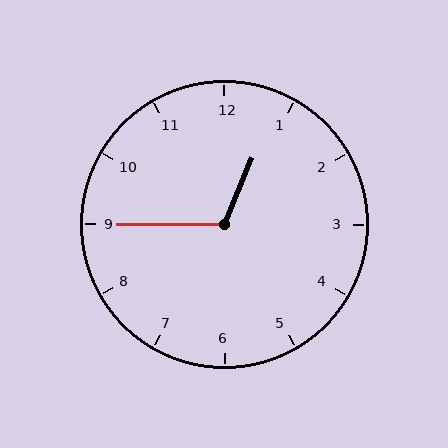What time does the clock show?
12:45.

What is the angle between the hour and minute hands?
Approximately 112 degrees.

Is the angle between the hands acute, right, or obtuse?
It is obtuse.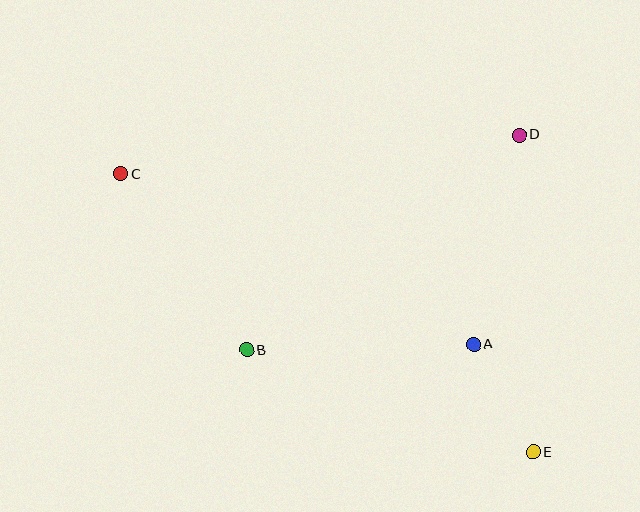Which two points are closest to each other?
Points A and E are closest to each other.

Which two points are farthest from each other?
Points C and E are farthest from each other.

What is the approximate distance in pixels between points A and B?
The distance between A and B is approximately 227 pixels.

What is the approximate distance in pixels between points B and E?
The distance between B and E is approximately 304 pixels.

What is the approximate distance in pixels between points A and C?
The distance between A and C is approximately 392 pixels.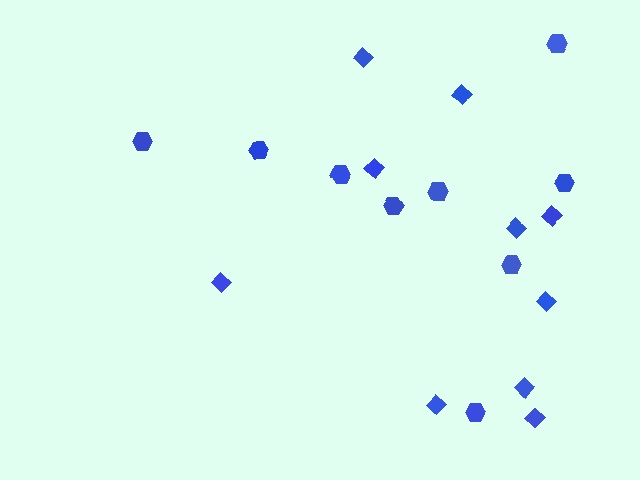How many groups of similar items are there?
There are 2 groups: one group of diamonds (10) and one group of hexagons (9).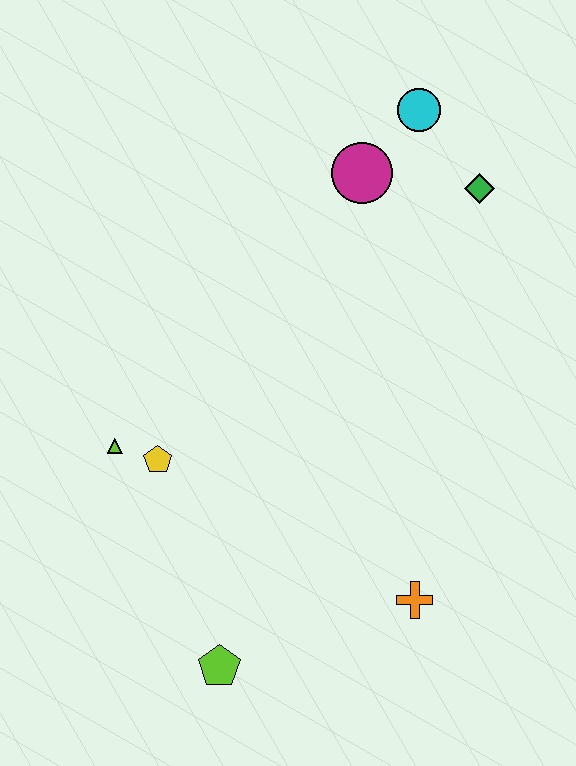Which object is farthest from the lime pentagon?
The cyan circle is farthest from the lime pentagon.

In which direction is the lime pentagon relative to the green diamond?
The lime pentagon is below the green diamond.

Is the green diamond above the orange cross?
Yes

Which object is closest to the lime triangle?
The yellow pentagon is closest to the lime triangle.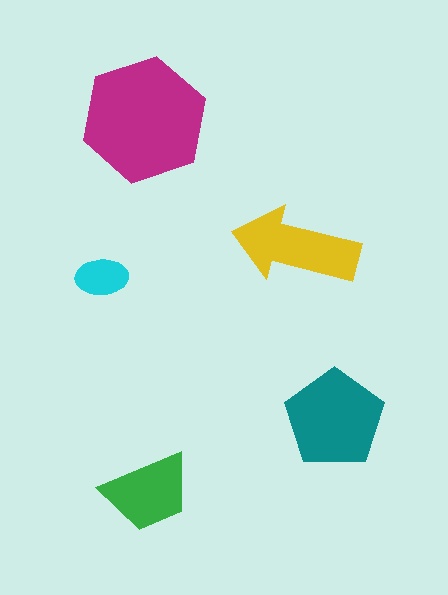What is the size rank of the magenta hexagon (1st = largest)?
1st.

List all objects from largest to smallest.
The magenta hexagon, the teal pentagon, the yellow arrow, the green trapezoid, the cyan ellipse.